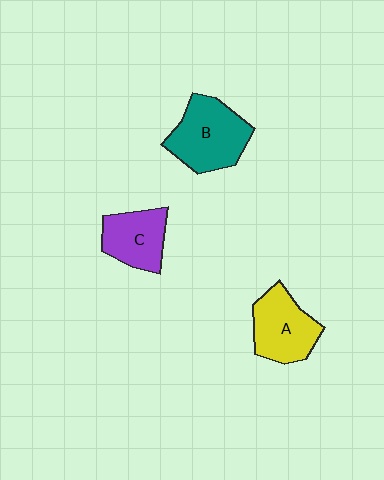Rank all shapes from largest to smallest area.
From largest to smallest: B (teal), A (yellow), C (purple).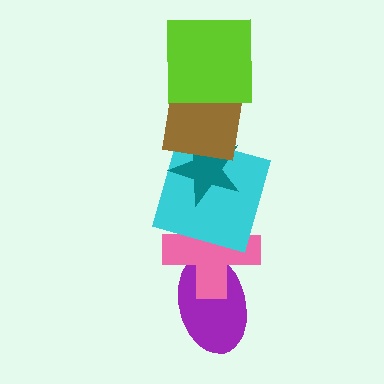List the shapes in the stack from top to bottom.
From top to bottom: the lime square, the brown square, the teal star, the cyan square, the pink cross, the purple ellipse.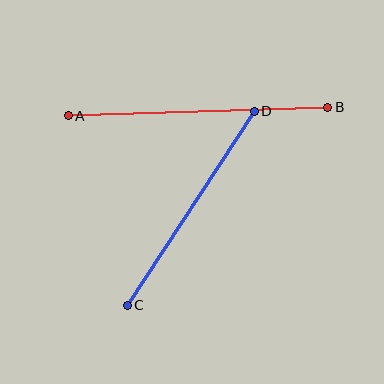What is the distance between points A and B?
The distance is approximately 259 pixels.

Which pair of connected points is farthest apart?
Points A and B are farthest apart.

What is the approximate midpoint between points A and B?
The midpoint is at approximately (198, 112) pixels.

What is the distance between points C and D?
The distance is approximately 232 pixels.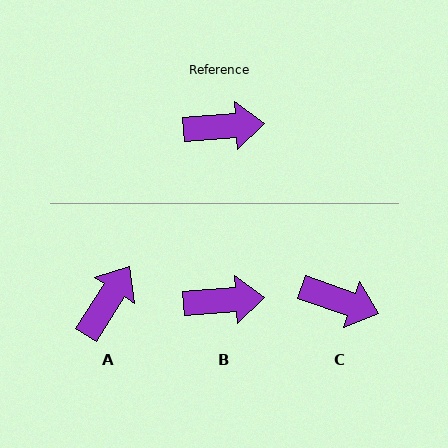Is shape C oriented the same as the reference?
No, it is off by about 23 degrees.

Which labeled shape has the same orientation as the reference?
B.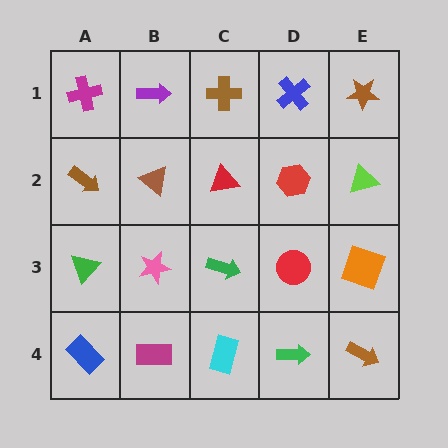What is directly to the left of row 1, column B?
A magenta cross.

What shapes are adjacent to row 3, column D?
A red hexagon (row 2, column D), a green arrow (row 4, column D), a green arrow (row 3, column C), an orange square (row 3, column E).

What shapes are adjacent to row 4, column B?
A pink star (row 3, column B), a blue rectangle (row 4, column A), a cyan rectangle (row 4, column C).